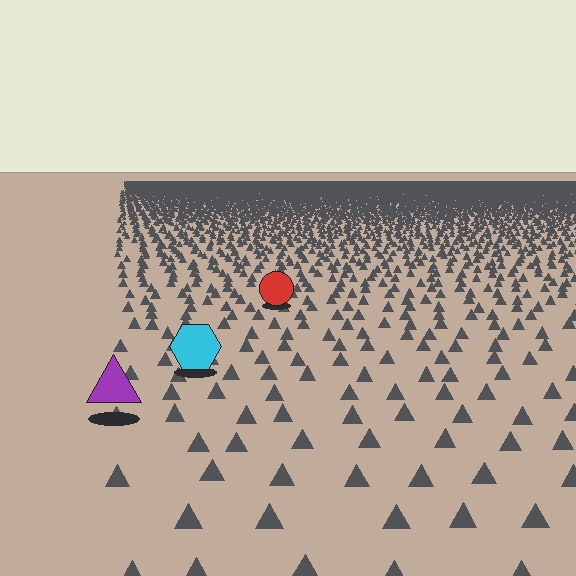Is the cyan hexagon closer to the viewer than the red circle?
Yes. The cyan hexagon is closer — you can tell from the texture gradient: the ground texture is coarser near it.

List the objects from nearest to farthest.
From nearest to farthest: the purple triangle, the cyan hexagon, the red circle.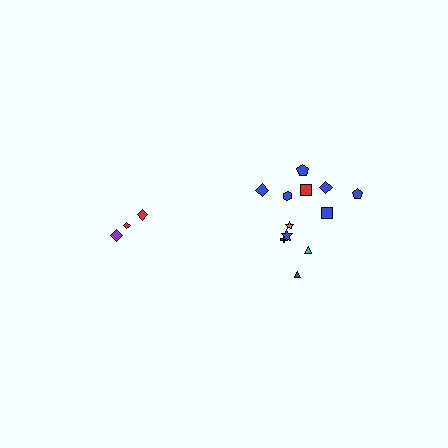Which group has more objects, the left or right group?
The right group.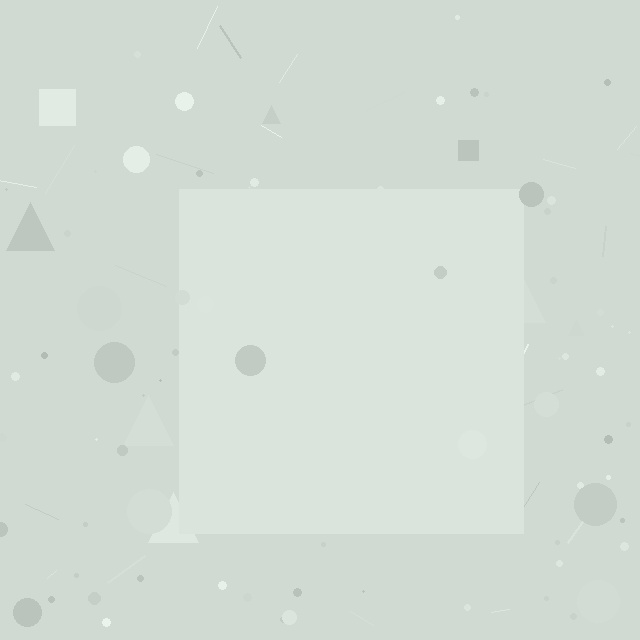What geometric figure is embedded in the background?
A square is embedded in the background.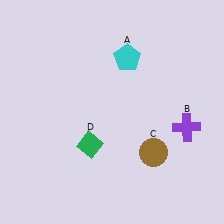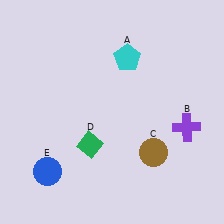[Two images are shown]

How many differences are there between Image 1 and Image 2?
There is 1 difference between the two images.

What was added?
A blue circle (E) was added in Image 2.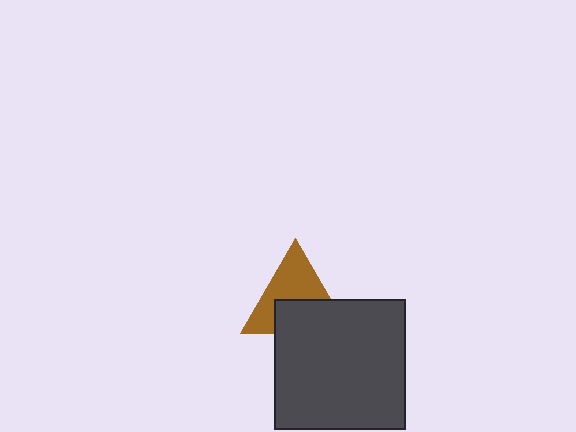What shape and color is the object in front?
The object in front is a dark gray square.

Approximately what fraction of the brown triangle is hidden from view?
Roughly 43% of the brown triangle is hidden behind the dark gray square.